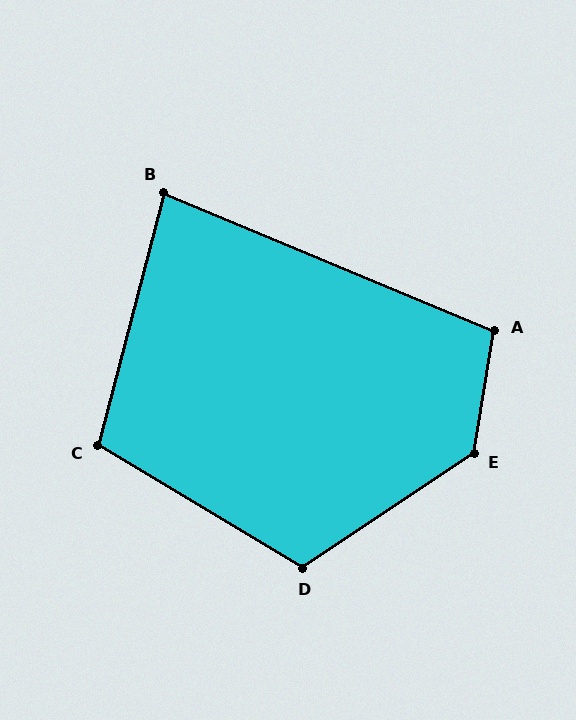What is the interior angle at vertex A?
Approximately 103 degrees (obtuse).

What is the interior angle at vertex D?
Approximately 115 degrees (obtuse).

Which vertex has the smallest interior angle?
B, at approximately 82 degrees.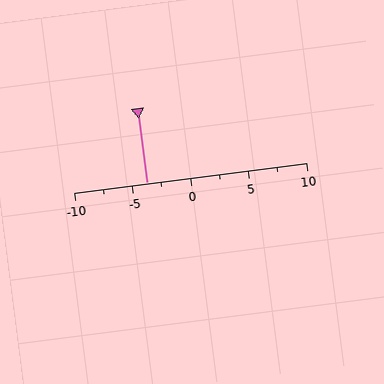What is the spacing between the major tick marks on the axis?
The major ticks are spaced 5 apart.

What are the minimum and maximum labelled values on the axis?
The axis runs from -10 to 10.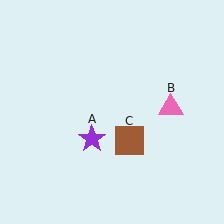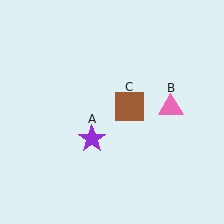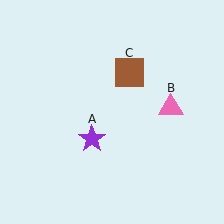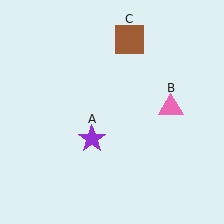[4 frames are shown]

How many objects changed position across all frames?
1 object changed position: brown square (object C).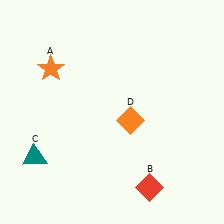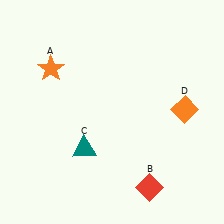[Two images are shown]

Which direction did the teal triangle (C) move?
The teal triangle (C) moved right.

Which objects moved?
The objects that moved are: the teal triangle (C), the orange diamond (D).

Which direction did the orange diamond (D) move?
The orange diamond (D) moved right.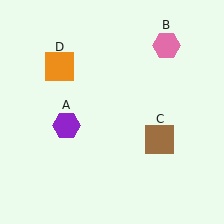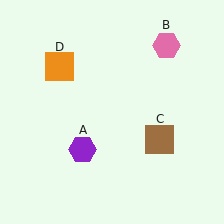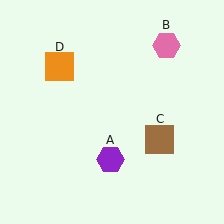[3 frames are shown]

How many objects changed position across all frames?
1 object changed position: purple hexagon (object A).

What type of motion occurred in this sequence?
The purple hexagon (object A) rotated counterclockwise around the center of the scene.